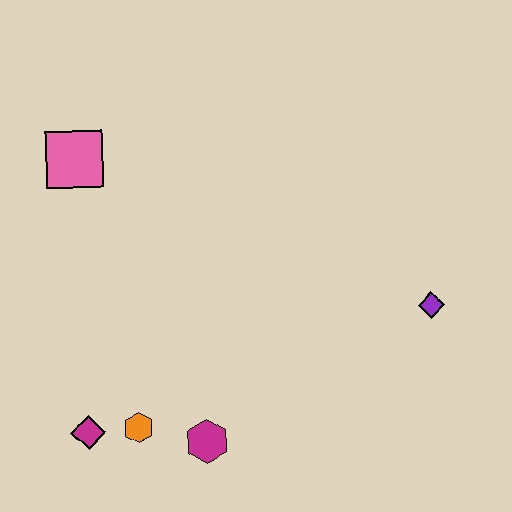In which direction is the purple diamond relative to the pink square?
The purple diamond is to the right of the pink square.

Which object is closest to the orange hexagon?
The magenta diamond is closest to the orange hexagon.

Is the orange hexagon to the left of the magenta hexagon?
Yes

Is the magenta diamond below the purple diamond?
Yes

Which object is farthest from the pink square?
The purple diamond is farthest from the pink square.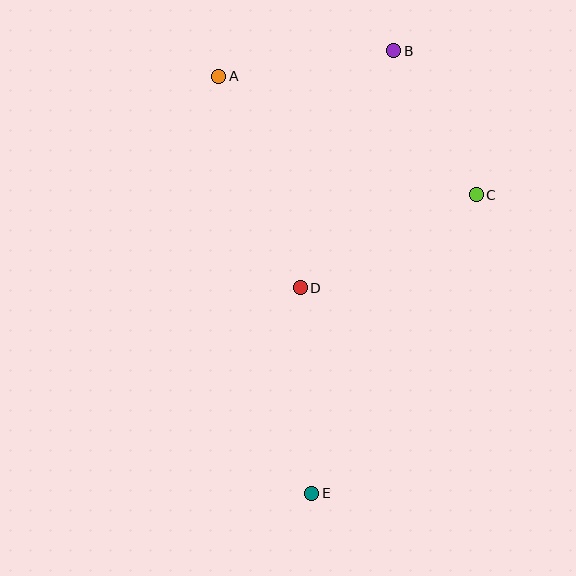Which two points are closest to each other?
Points B and C are closest to each other.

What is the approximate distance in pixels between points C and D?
The distance between C and D is approximately 199 pixels.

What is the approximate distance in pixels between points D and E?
The distance between D and E is approximately 206 pixels.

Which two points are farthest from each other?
Points B and E are farthest from each other.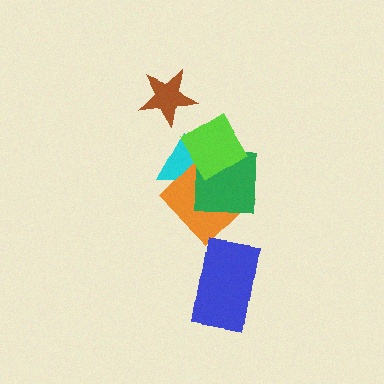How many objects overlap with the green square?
3 objects overlap with the green square.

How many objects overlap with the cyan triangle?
3 objects overlap with the cyan triangle.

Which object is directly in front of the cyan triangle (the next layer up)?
The orange diamond is directly in front of the cyan triangle.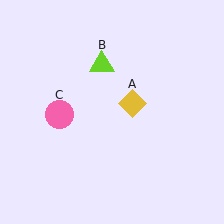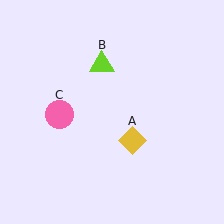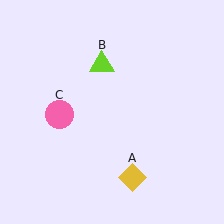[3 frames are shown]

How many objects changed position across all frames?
1 object changed position: yellow diamond (object A).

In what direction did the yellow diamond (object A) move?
The yellow diamond (object A) moved down.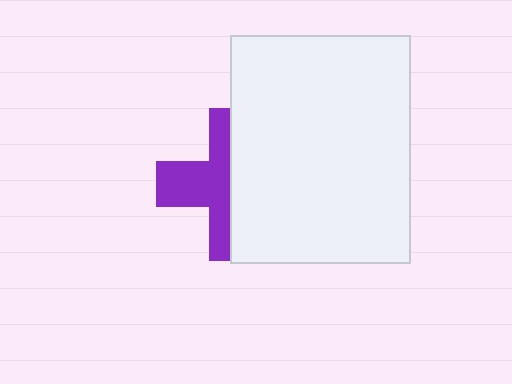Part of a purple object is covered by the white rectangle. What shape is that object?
It is a cross.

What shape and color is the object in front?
The object in front is a white rectangle.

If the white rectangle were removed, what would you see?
You would see the complete purple cross.